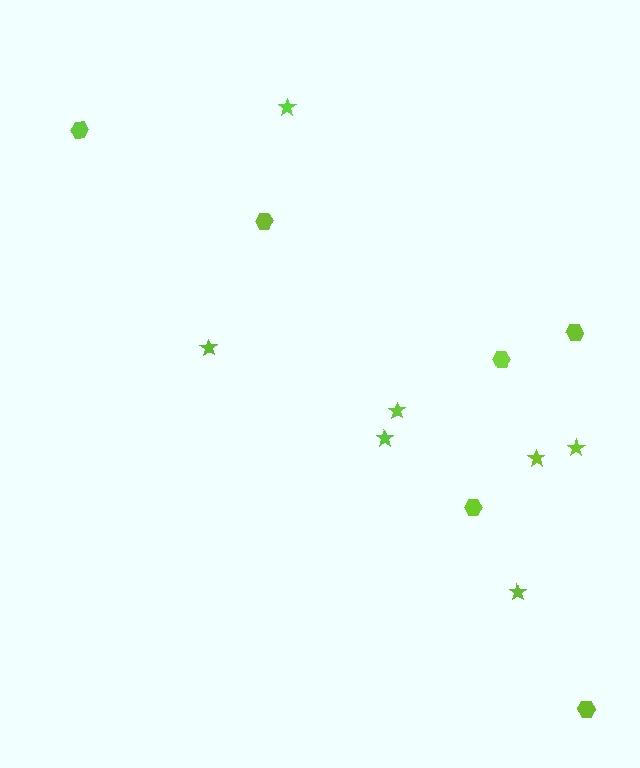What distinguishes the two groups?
There are 2 groups: one group of stars (7) and one group of hexagons (6).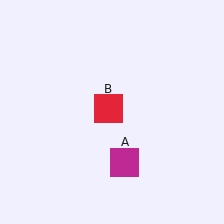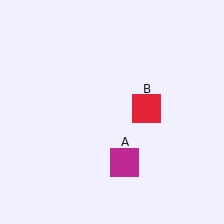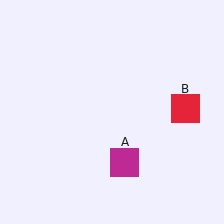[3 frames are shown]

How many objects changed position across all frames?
1 object changed position: red square (object B).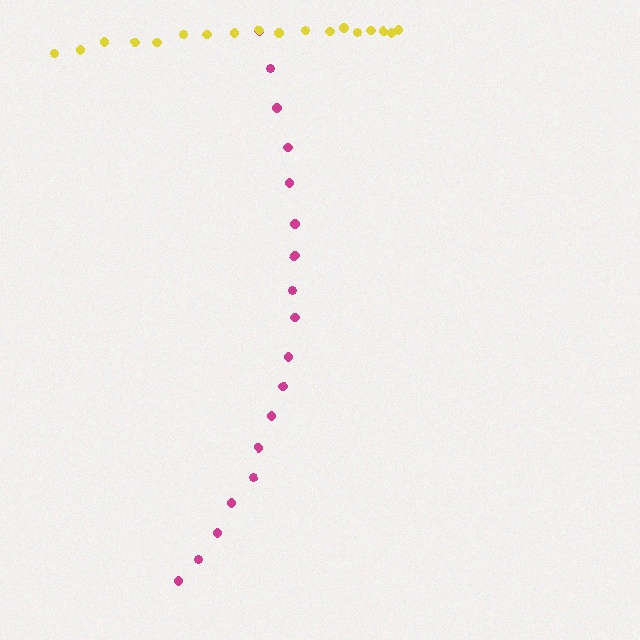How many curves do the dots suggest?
There are 2 distinct paths.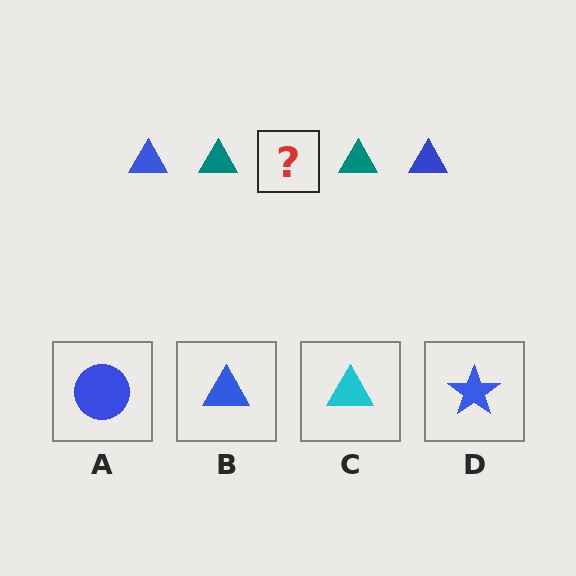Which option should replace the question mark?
Option B.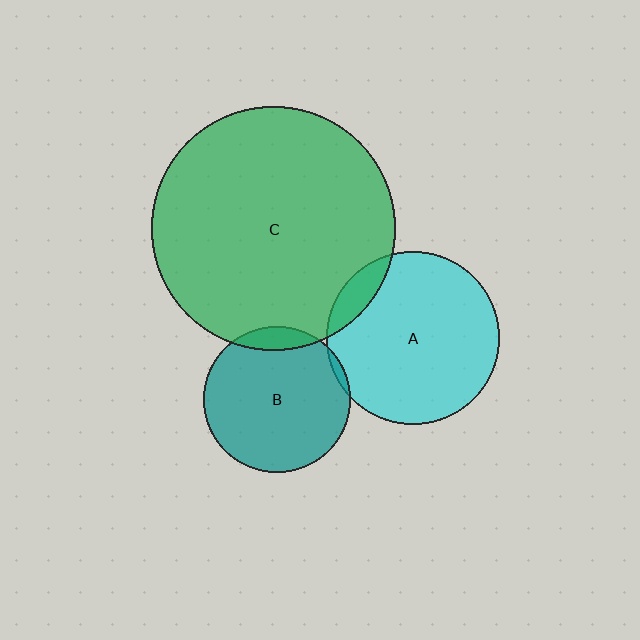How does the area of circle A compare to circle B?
Approximately 1.4 times.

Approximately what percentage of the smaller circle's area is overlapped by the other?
Approximately 10%.